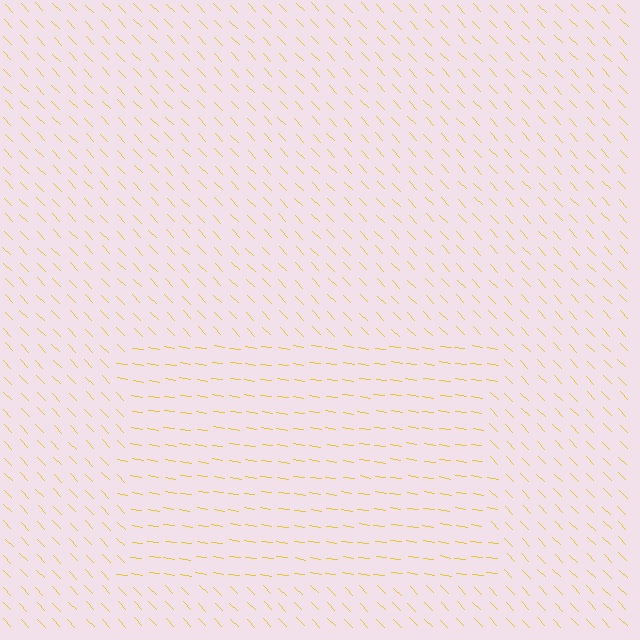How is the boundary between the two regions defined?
The boundary is defined purely by a change in line orientation (approximately 37 degrees difference). All lines are the same color and thickness.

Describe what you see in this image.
The image is filled with small yellow line segments. A rectangle region in the image has lines oriented differently from the surrounding lines, creating a visible texture boundary.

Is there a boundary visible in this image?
Yes, there is a texture boundary formed by a change in line orientation.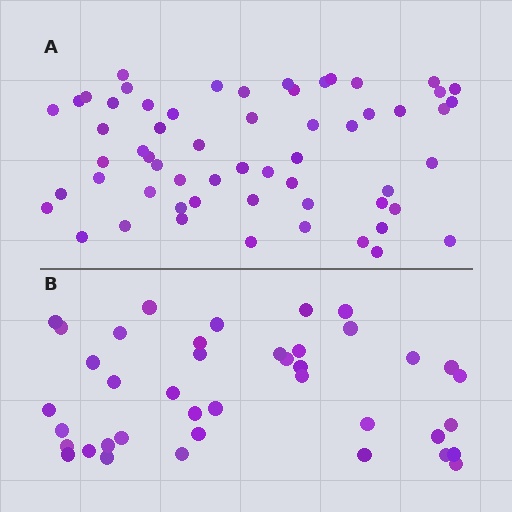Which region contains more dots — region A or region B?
Region A (the top region) has more dots.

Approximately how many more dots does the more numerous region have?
Region A has approximately 20 more dots than region B.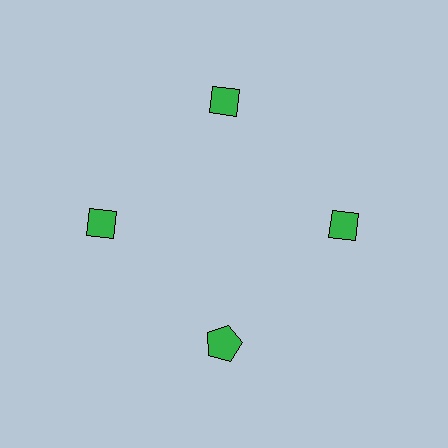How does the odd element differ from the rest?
It has a different shape: pentagon instead of diamond.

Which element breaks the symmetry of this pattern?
The green pentagon at roughly the 6 o'clock position breaks the symmetry. All other shapes are green diamonds.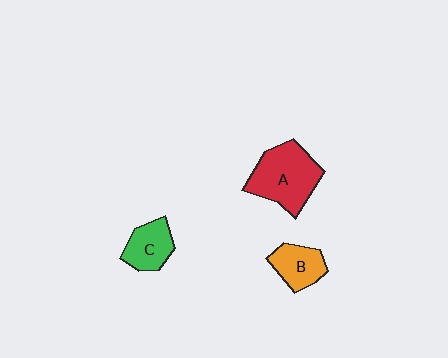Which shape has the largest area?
Shape A (red).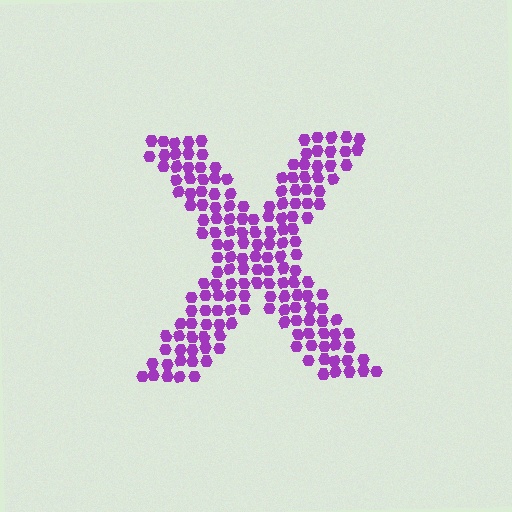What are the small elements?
The small elements are hexagons.